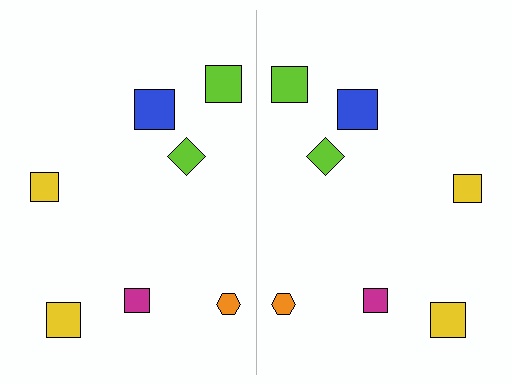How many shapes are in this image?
There are 14 shapes in this image.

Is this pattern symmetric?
Yes, this pattern has bilateral (reflection) symmetry.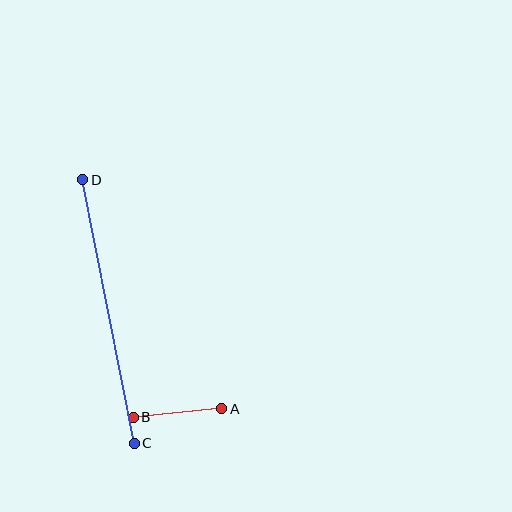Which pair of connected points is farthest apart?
Points C and D are farthest apart.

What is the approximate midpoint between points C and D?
The midpoint is at approximately (108, 311) pixels.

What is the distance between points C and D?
The distance is approximately 269 pixels.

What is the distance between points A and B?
The distance is approximately 89 pixels.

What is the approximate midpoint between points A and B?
The midpoint is at approximately (177, 413) pixels.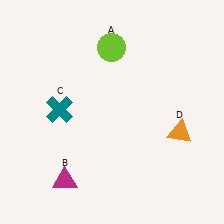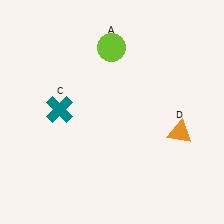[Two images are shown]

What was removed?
The magenta triangle (B) was removed in Image 2.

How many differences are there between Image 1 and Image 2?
There is 1 difference between the two images.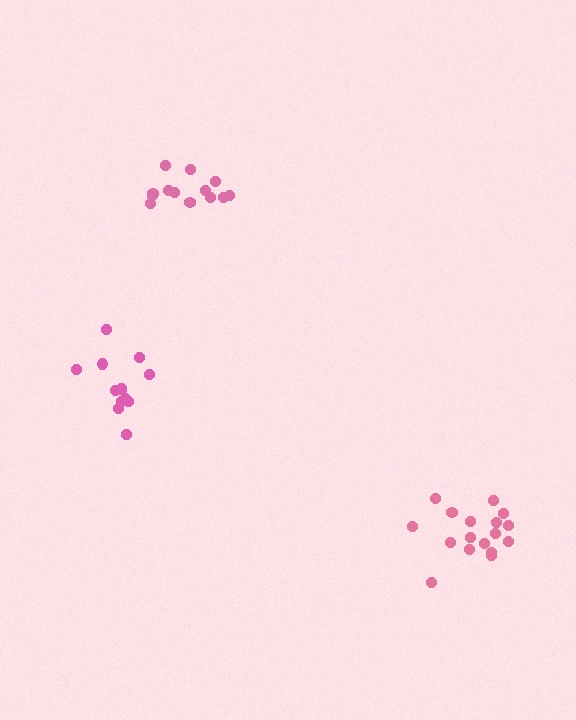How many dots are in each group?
Group 1: 17 dots, Group 2: 13 dots, Group 3: 13 dots (43 total).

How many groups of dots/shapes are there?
There are 3 groups.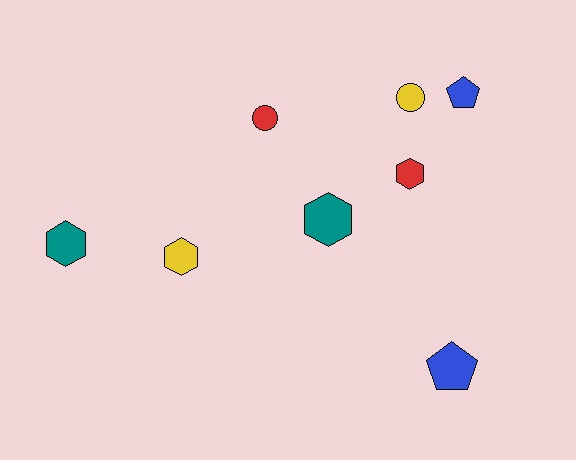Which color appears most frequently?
Yellow, with 2 objects.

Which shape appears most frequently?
Hexagon, with 4 objects.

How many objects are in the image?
There are 8 objects.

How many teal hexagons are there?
There are 2 teal hexagons.